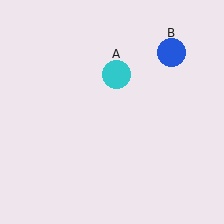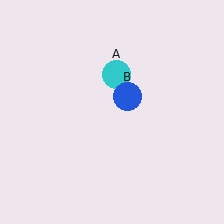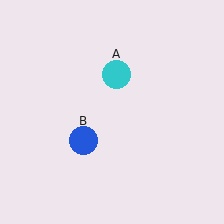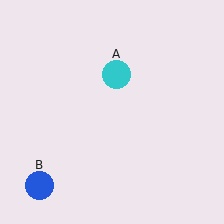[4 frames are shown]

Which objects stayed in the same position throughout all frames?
Cyan circle (object A) remained stationary.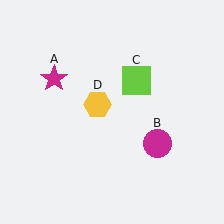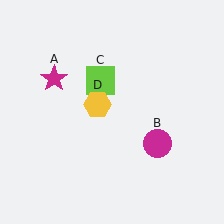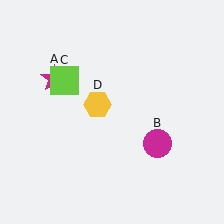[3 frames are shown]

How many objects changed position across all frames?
1 object changed position: lime square (object C).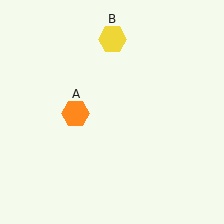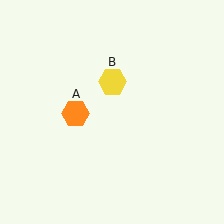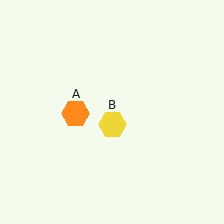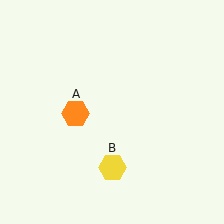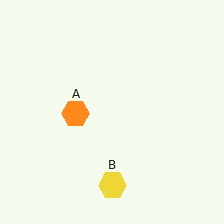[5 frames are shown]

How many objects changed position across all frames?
1 object changed position: yellow hexagon (object B).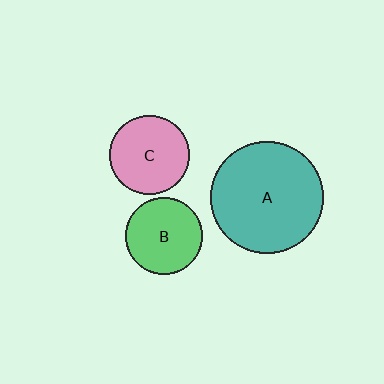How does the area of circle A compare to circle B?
Approximately 2.2 times.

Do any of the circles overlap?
No, none of the circles overlap.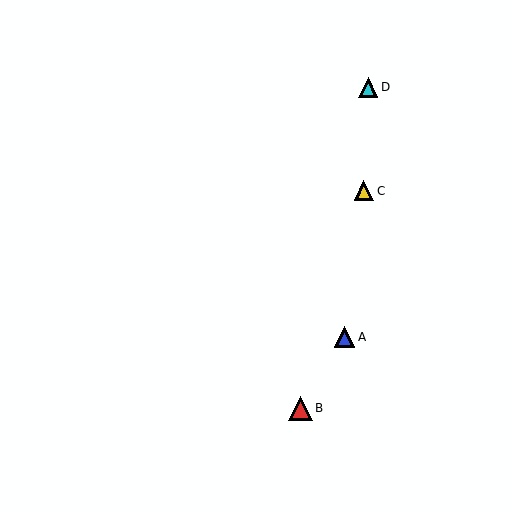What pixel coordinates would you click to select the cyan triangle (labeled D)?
Click at (368, 87) to select the cyan triangle D.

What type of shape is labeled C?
Shape C is a yellow triangle.